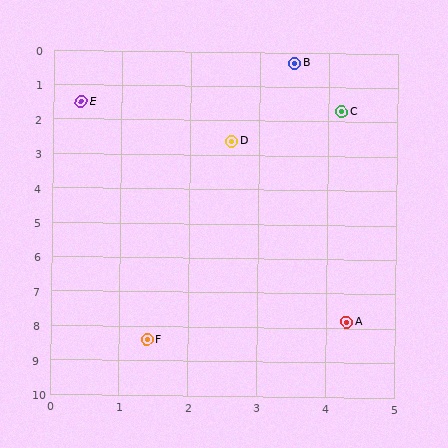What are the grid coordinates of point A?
Point A is at approximately (4.3, 7.8).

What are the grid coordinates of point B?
Point B is at approximately (3.5, 0.3).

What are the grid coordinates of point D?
Point D is at approximately (2.6, 2.6).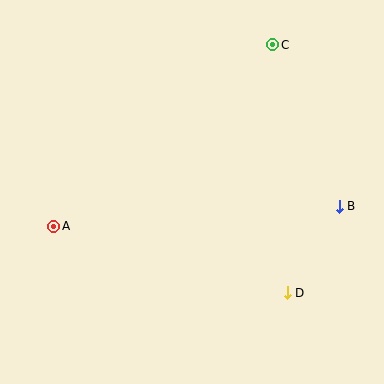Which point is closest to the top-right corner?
Point C is closest to the top-right corner.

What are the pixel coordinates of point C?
Point C is at (273, 45).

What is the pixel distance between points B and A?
The distance between B and A is 286 pixels.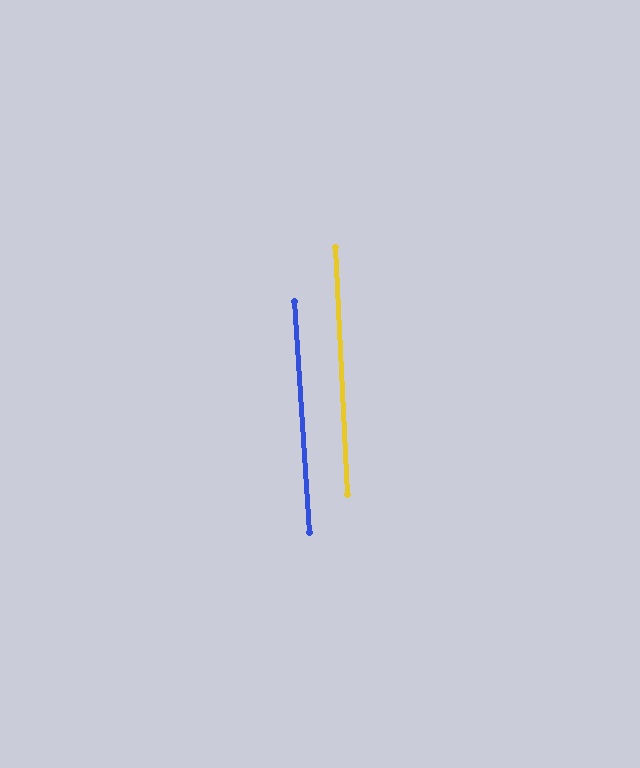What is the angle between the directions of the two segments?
Approximately 1 degree.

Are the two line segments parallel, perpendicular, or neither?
Parallel — their directions differ by only 0.9°.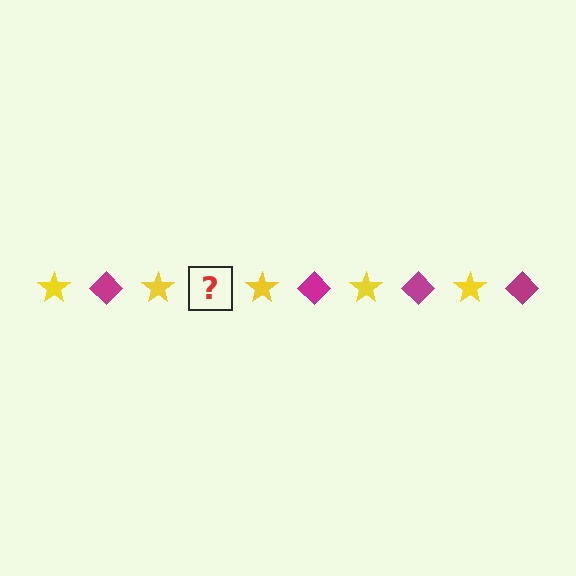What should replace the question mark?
The question mark should be replaced with a magenta diamond.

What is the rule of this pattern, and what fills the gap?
The rule is that the pattern alternates between yellow star and magenta diamond. The gap should be filled with a magenta diamond.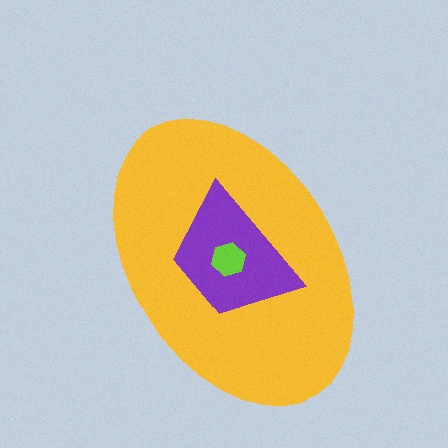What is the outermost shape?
The yellow ellipse.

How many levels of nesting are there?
3.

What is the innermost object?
The lime hexagon.